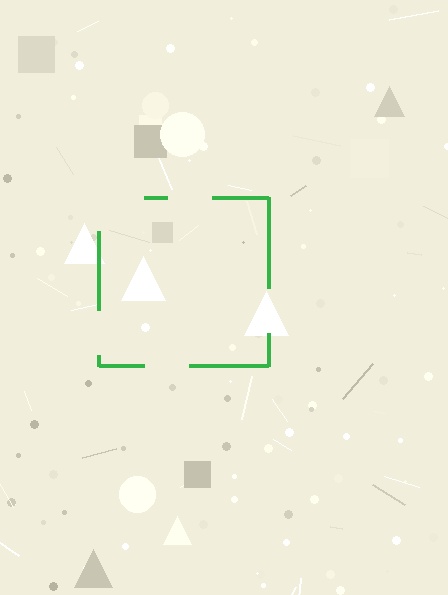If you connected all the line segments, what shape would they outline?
They would outline a square.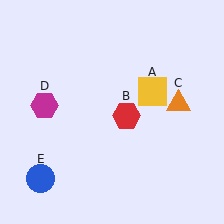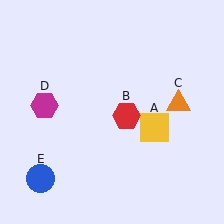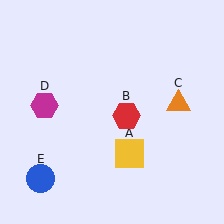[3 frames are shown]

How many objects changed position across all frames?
1 object changed position: yellow square (object A).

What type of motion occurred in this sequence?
The yellow square (object A) rotated clockwise around the center of the scene.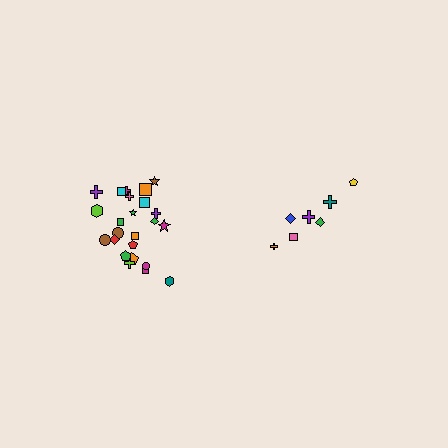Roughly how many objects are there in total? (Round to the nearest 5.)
Roughly 30 objects in total.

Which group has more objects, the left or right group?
The left group.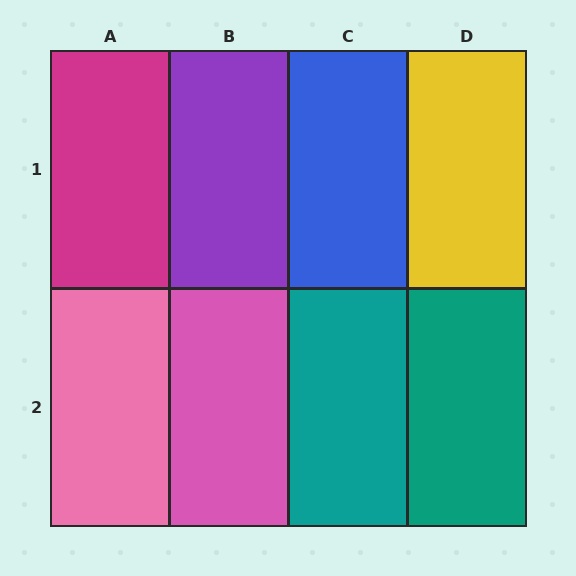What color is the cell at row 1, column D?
Yellow.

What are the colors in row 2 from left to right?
Pink, pink, teal, teal.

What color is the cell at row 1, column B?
Purple.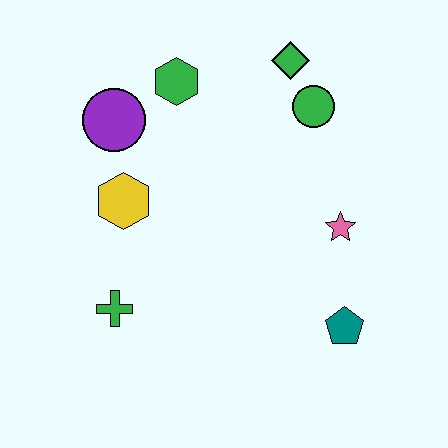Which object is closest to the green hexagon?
The purple circle is closest to the green hexagon.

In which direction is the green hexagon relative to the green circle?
The green hexagon is to the left of the green circle.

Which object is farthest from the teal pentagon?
The purple circle is farthest from the teal pentagon.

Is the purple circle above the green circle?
No